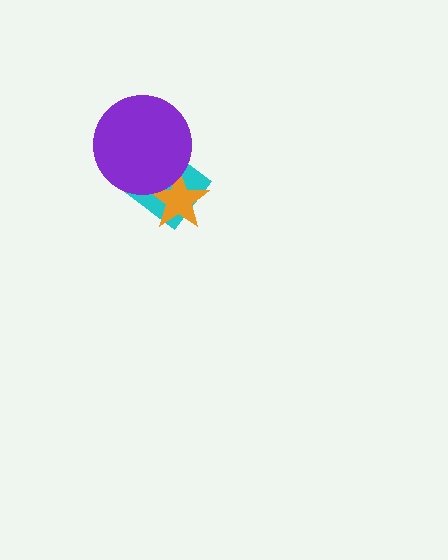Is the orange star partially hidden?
Yes, it is partially covered by another shape.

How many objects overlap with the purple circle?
2 objects overlap with the purple circle.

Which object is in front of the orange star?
The purple circle is in front of the orange star.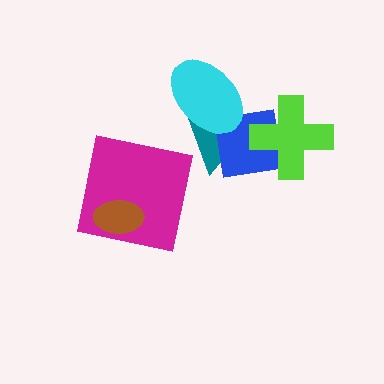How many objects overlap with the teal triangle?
3 objects overlap with the teal triangle.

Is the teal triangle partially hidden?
Yes, it is partially covered by another shape.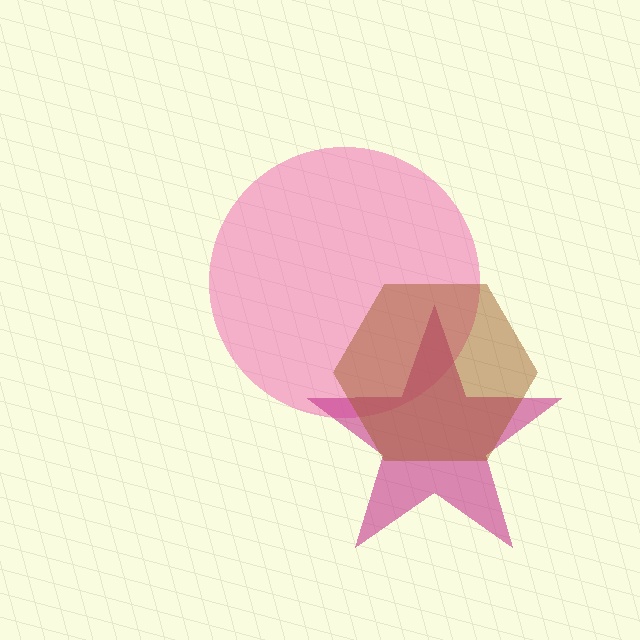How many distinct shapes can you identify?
There are 3 distinct shapes: a pink circle, a magenta star, a brown hexagon.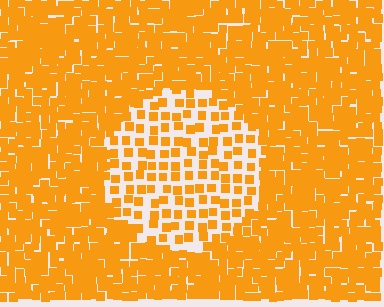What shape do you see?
I see a circle.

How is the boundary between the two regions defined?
The boundary is defined by a change in element density (approximately 2.3x ratio). All elements are the same color, size, and shape.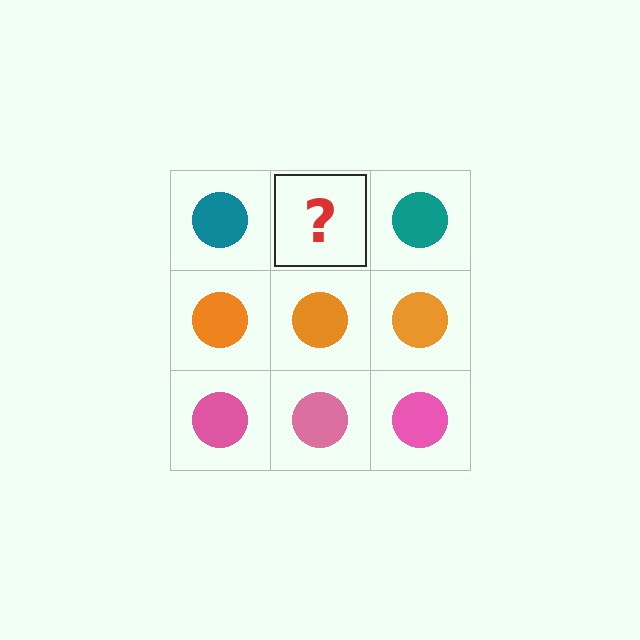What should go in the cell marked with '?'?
The missing cell should contain a teal circle.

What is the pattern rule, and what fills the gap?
The rule is that each row has a consistent color. The gap should be filled with a teal circle.